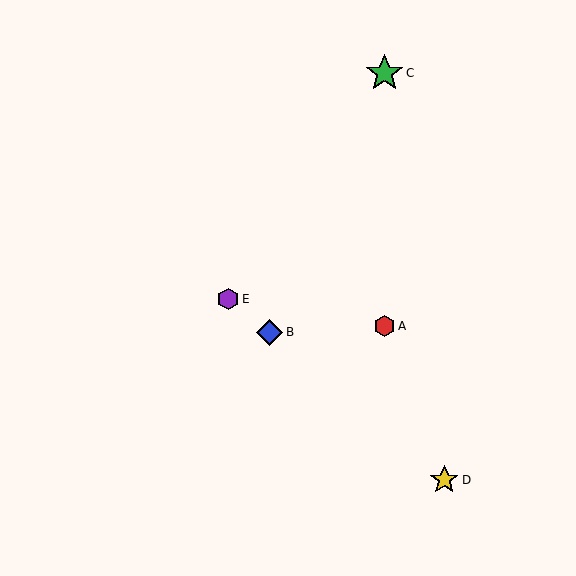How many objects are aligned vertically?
2 objects (A, C) are aligned vertically.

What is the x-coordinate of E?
Object E is at x≈228.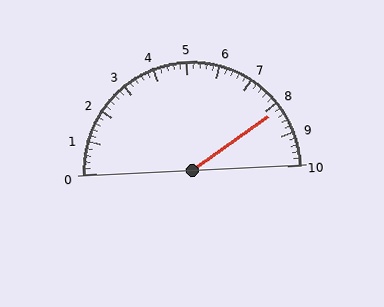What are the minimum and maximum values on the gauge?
The gauge ranges from 0 to 10.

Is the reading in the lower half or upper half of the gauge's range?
The reading is in the upper half of the range (0 to 10).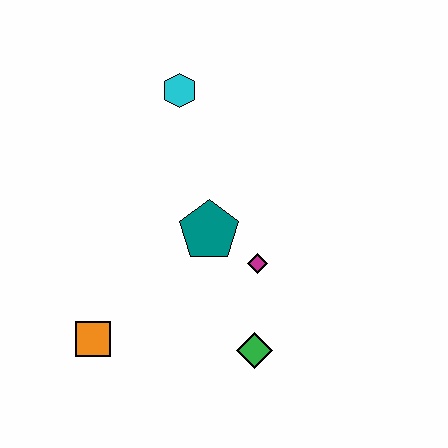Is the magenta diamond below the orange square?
No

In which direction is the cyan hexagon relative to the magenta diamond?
The cyan hexagon is above the magenta diamond.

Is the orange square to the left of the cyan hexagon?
Yes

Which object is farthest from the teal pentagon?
The orange square is farthest from the teal pentagon.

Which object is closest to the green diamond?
The magenta diamond is closest to the green diamond.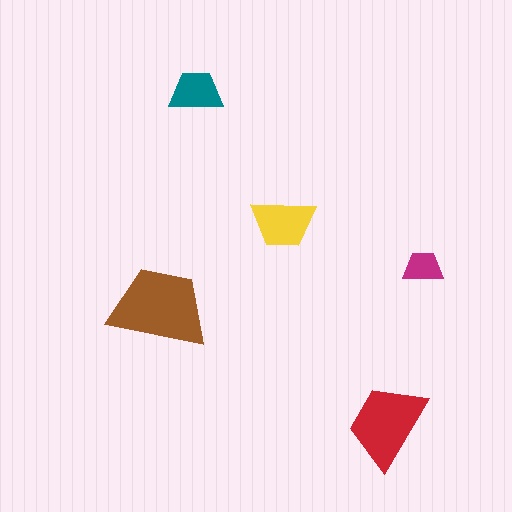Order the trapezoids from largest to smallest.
the brown one, the red one, the yellow one, the teal one, the magenta one.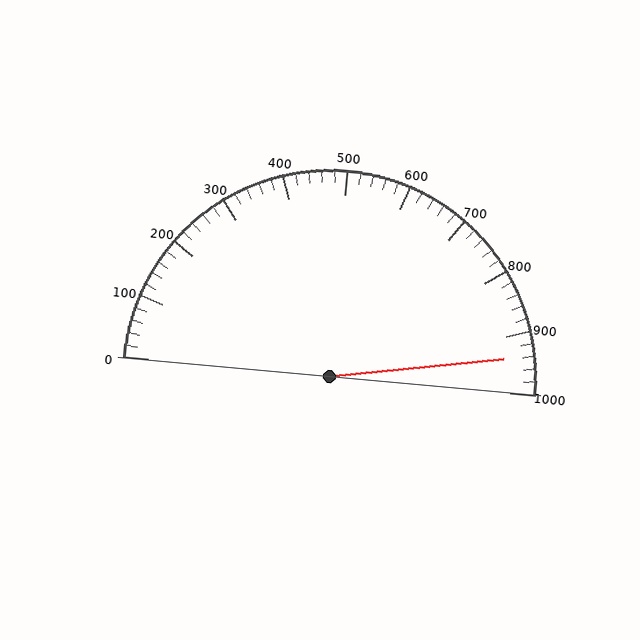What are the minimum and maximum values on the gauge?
The gauge ranges from 0 to 1000.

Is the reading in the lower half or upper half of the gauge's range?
The reading is in the upper half of the range (0 to 1000).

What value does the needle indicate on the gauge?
The needle indicates approximately 940.